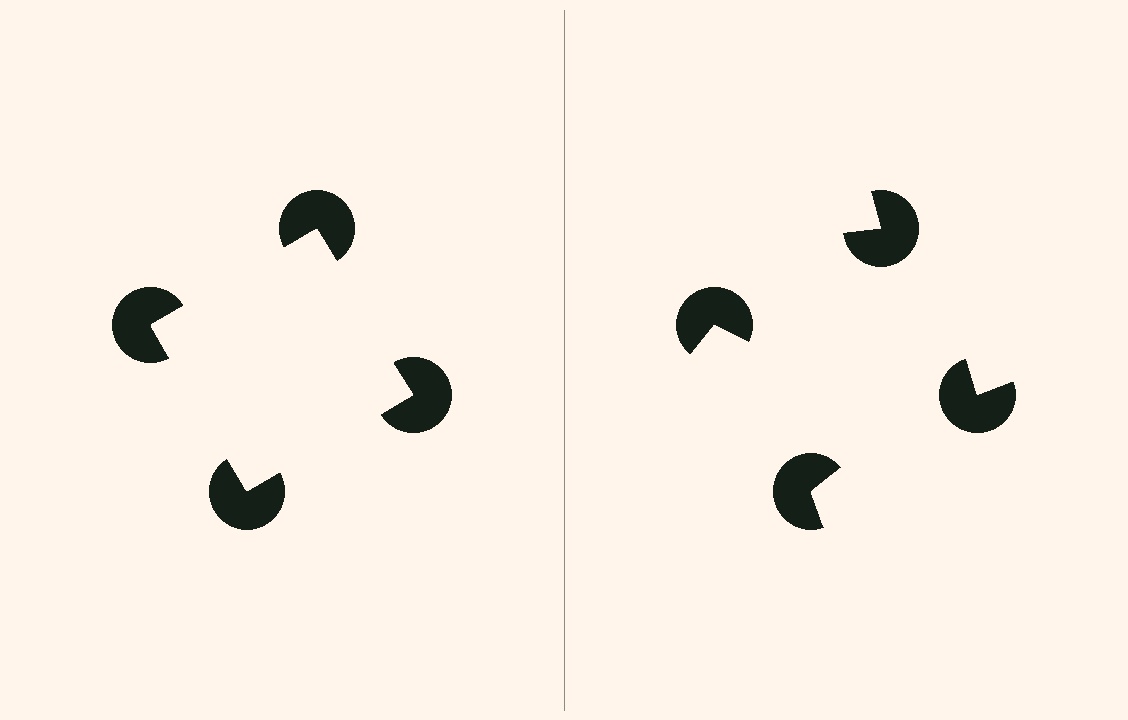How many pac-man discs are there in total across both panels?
8 — 4 on each side.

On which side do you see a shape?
An illusory square appears on the left side. On the right side the wedge cuts are rotated, so no coherent shape forms.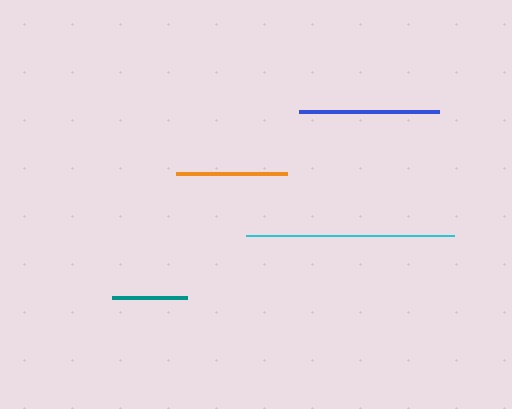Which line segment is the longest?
The cyan line is the longest at approximately 208 pixels.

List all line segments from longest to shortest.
From longest to shortest: cyan, blue, orange, teal.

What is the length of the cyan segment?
The cyan segment is approximately 208 pixels long.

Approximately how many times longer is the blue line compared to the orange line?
The blue line is approximately 1.3 times the length of the orange line.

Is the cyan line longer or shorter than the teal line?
The cyan line is longer than the teal line.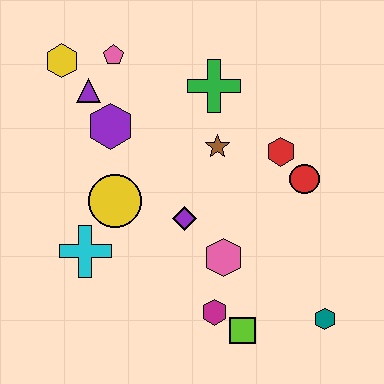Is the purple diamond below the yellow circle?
Yes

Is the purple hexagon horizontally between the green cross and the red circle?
No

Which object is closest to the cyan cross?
The yellow circle is closest to the cyan cross.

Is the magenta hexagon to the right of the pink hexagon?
No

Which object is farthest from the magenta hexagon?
The yellow hexagon is farthest from the magenta hexagon.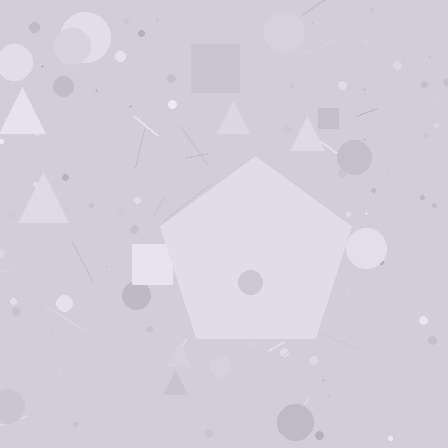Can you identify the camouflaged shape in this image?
The camouflaged shape is a pentagon.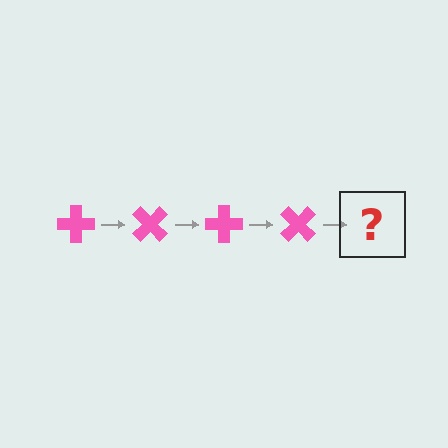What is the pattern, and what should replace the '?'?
The pattern is that the cross rotates 45 degrees each step. The '?' should be a pink cross rotated 180 degrees.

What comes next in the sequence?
The next element should be a pink cross rotated 180 degrees.